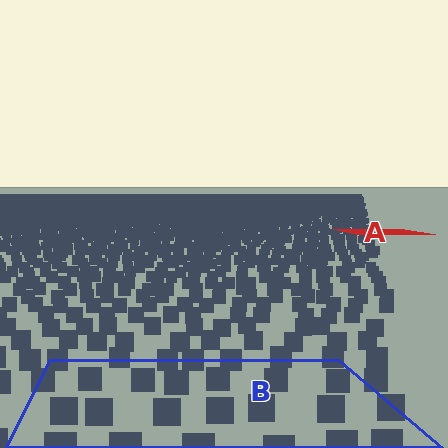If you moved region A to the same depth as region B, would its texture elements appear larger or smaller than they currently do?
They would appear larger. At a closer depth, the same texture elements are projected at a bigger on-screen size.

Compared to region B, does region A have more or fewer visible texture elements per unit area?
Region A has more texture elements per unit area — they are packed more densely because it is farther away.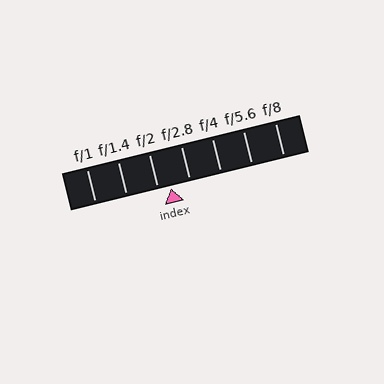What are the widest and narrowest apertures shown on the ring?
The widest aperture shown is f/1 and the narrowest is f/8.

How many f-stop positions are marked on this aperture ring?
There are 7 f-stop positions marked.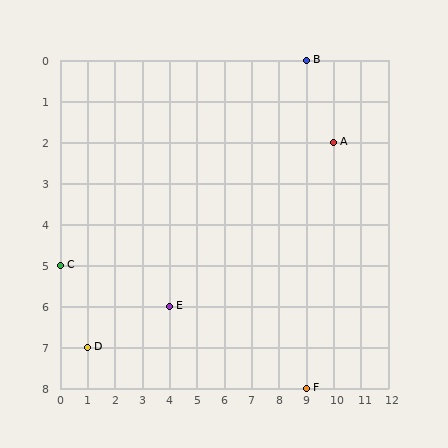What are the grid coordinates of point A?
Point A is at grid coordinates (10, 2).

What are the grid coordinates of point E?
Point E is at grid coordinates (4, 6).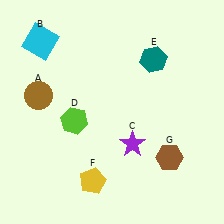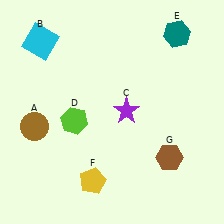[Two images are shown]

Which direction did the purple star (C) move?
The purple star (C) moved up.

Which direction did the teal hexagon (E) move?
The teal hexagon (E) moved up.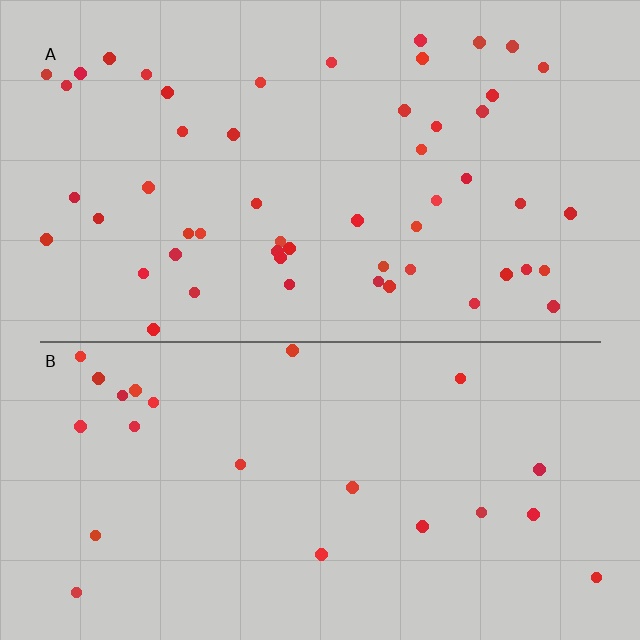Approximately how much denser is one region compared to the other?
Approximately 2.3× — region A over region B.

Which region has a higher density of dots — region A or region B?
A (the top).